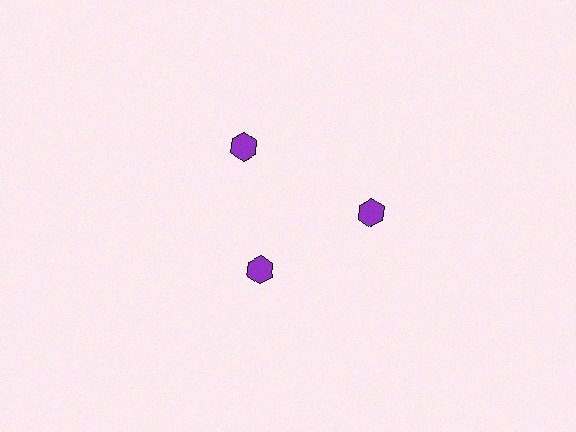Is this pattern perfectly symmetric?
No. The 3 purple hexagons are arranged in a ring, but one element near the 7 o'clock position is pulled inward toward the center, breaking the 3-fold rotational symmetry.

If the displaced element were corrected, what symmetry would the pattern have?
It would have 3-fold rotational symmetry — the pattern would map onto itself every 120 degrees.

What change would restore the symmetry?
The symmetry would be restored by moving it outward, back onto the ring so that all 3 hexagons sit at equal angles and equal distance from the center.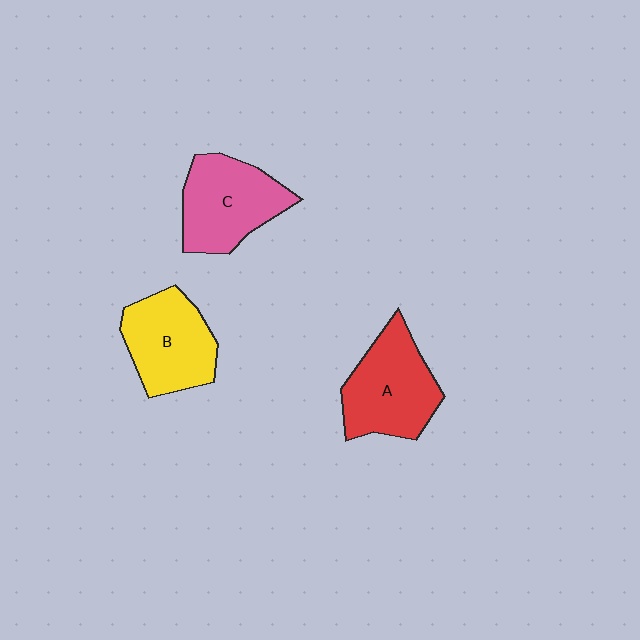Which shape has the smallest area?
Shape B (yellow).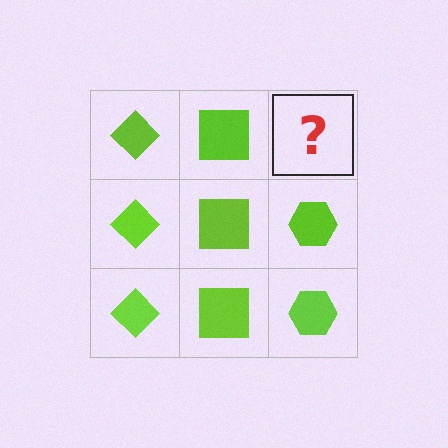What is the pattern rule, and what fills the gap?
The rule is that each column has a consistent shape. The gap should be filled with a lime hexagon.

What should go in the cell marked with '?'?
The missing cell should contain a lime hexagon.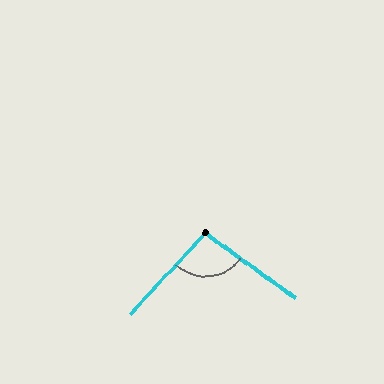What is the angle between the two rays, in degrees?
Approximately 97 degrees.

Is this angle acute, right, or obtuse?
It is obtuse.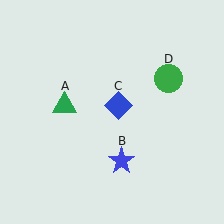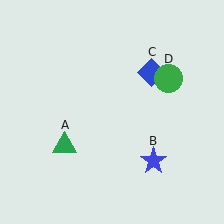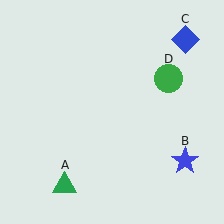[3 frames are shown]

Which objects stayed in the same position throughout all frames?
Green circle (object D) remained stationary.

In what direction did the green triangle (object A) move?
The green triangle (object A) moved down.